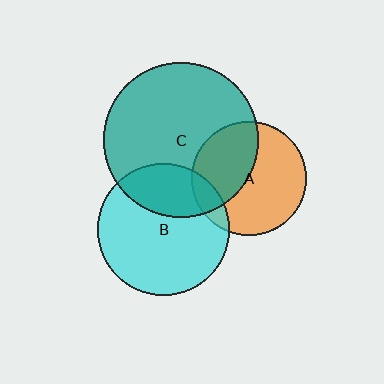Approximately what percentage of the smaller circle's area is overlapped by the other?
Approximately 40%.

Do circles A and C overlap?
Yes.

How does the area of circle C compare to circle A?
Approximately 1.8 times.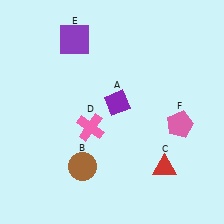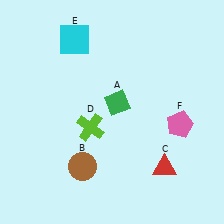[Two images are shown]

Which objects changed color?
A changed from purple to green. D changed from pink to lime. E changed from purple to cyan.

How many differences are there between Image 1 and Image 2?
There are 3 differences between the two images.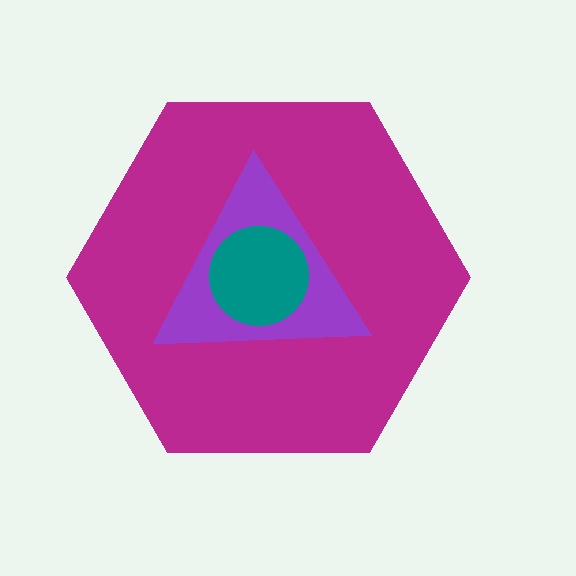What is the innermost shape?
The teal circle.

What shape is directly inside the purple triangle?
The teal circle.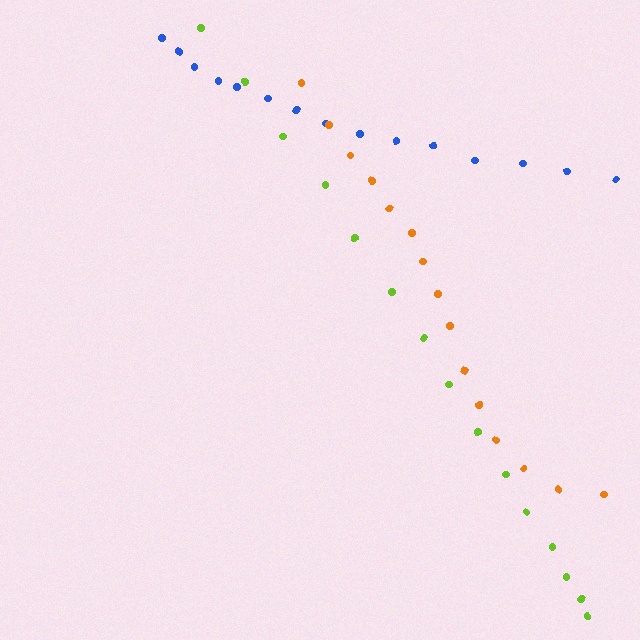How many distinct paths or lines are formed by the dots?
There are 3 distinct paths.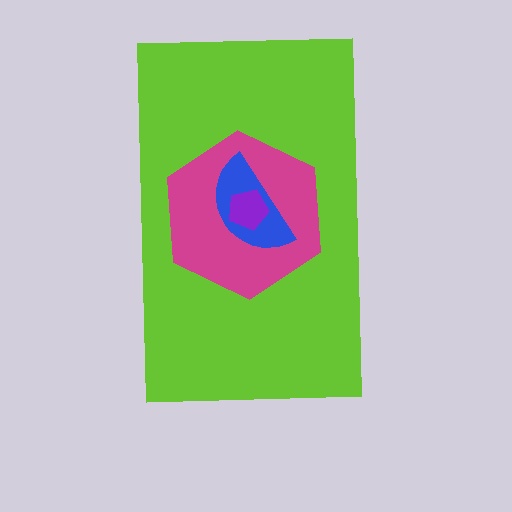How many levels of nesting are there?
4.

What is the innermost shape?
The purple pentagon.